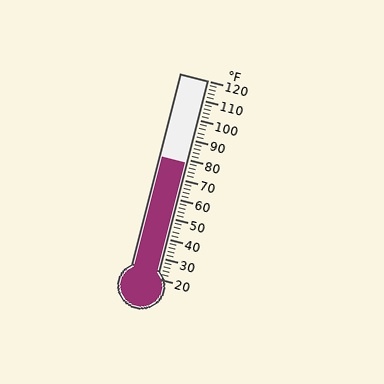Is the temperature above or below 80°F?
The temperature is below 80°F.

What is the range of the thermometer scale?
The thermometer scale ranges from 20°F to 120°F.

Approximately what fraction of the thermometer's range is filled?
The thermometer is filled to approximately 60% of its range.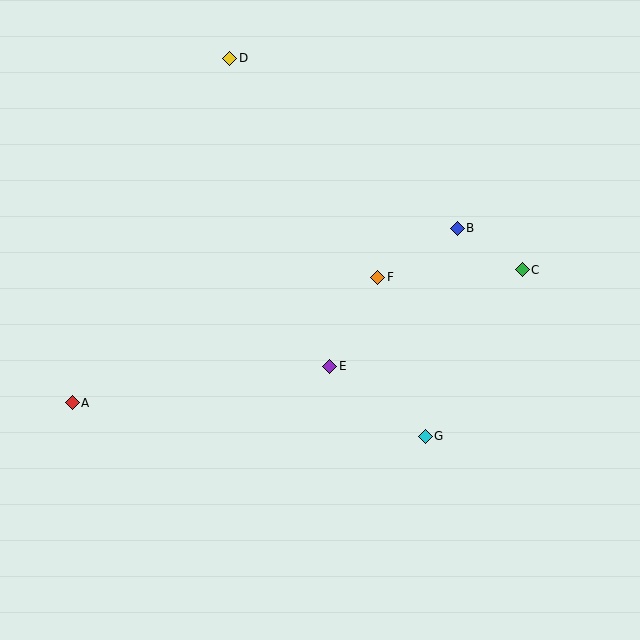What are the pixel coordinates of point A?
Point A is at (72, 403).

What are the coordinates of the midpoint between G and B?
The midpoint between G and B is at (441, 332).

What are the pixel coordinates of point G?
Point G is at (425, 436).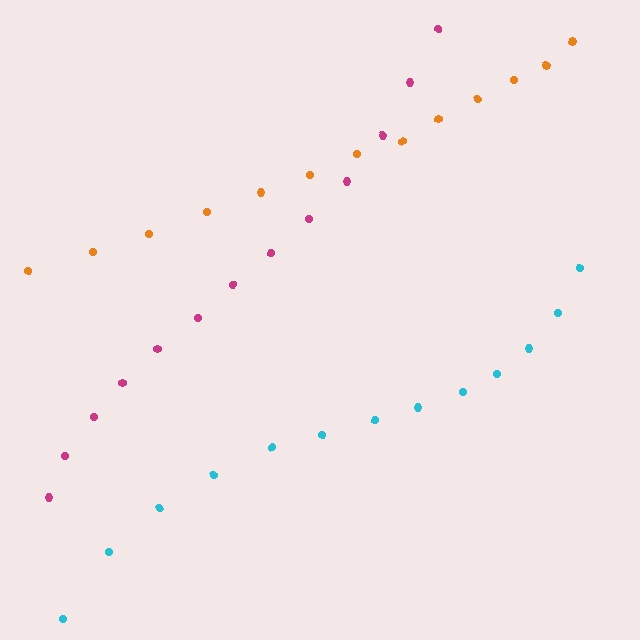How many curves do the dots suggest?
There are 3 distinct paths.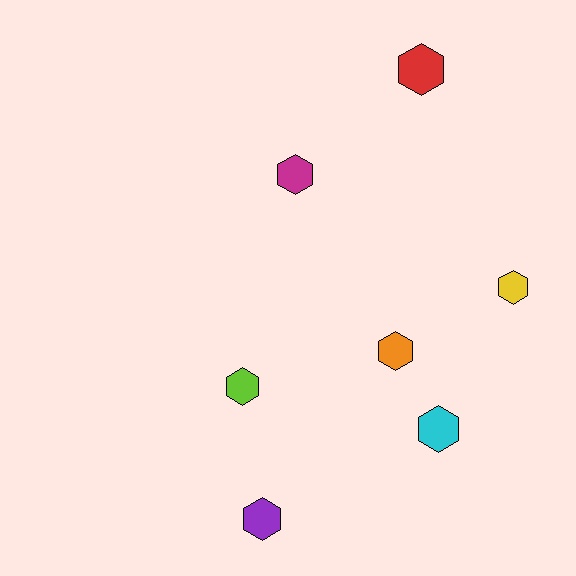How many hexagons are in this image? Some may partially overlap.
There are 7 hexagons.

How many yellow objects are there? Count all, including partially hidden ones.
There is 1 yellow object.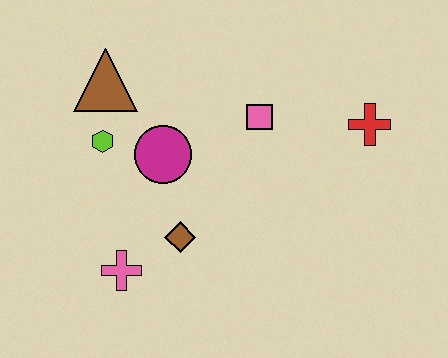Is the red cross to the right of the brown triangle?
Yes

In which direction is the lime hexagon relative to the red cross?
The lime hexagon is to the left of the red cross.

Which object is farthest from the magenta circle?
The red cross is farthest from the magenta circle.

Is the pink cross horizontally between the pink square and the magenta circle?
No